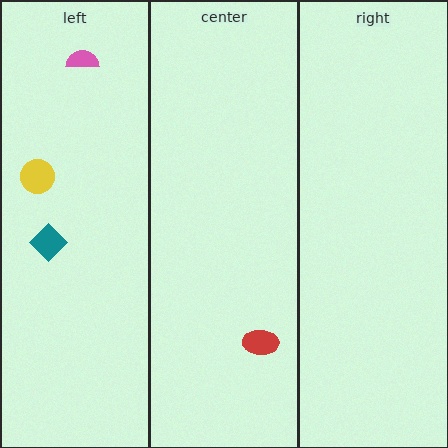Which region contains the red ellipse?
The center region.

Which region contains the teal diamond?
The left region.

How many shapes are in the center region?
1.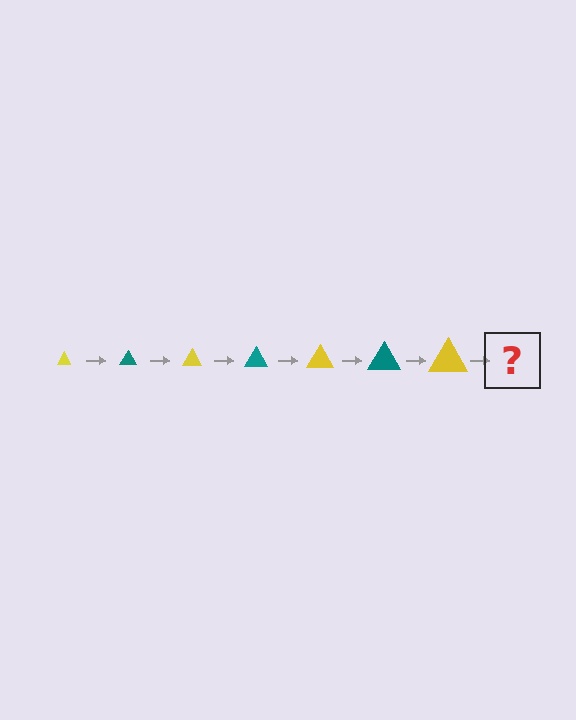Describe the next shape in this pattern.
It should be a teal triangle, larger than the previous one.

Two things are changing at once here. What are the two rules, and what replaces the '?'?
The two rules are that the triangle grows larger each step and the color cycles through yellow and teal. The '?' should be a teal triangle, larger than the previous one.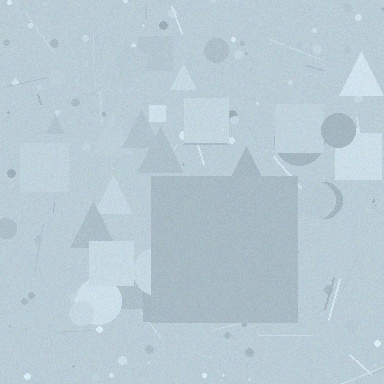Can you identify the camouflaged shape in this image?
The camouflaged shape is a square.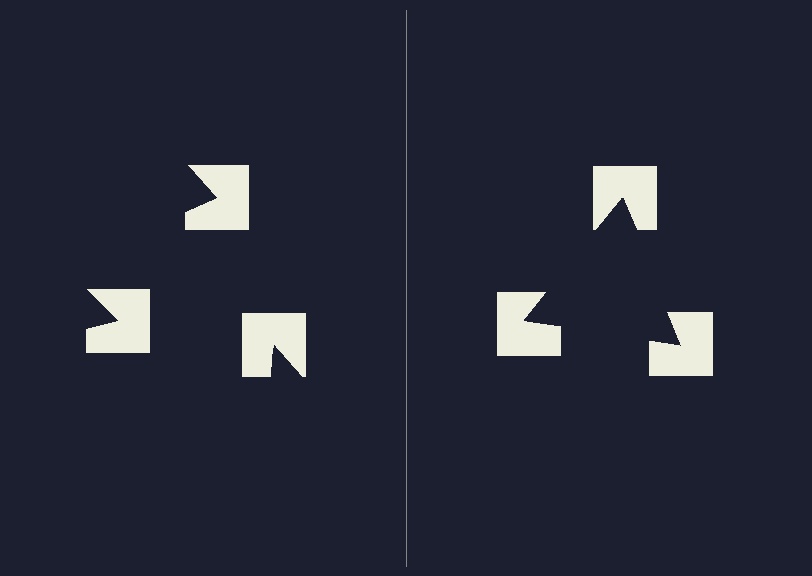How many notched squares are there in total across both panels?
6 — 3 on each side.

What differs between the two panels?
The notched squares are positioned identically on both sides; only the wedge orientations differ. On the right they align to a triangle; on the left they are misaligned.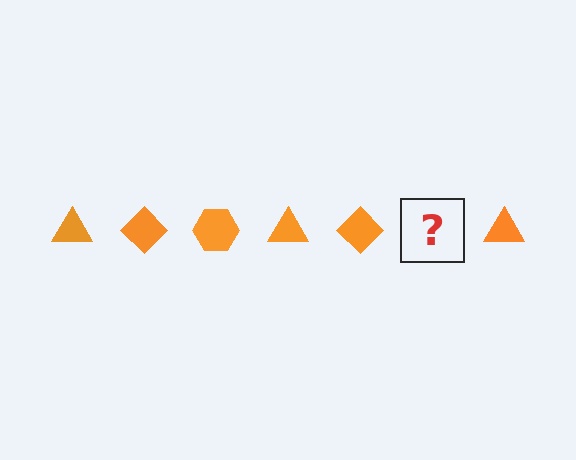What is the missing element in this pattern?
The missing element is an orange hexagon.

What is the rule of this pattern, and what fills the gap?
The rule is that the pattern cycles through triangle, diamond, hexagon shapes in orange. The gap should be filled with an orange hexagon.